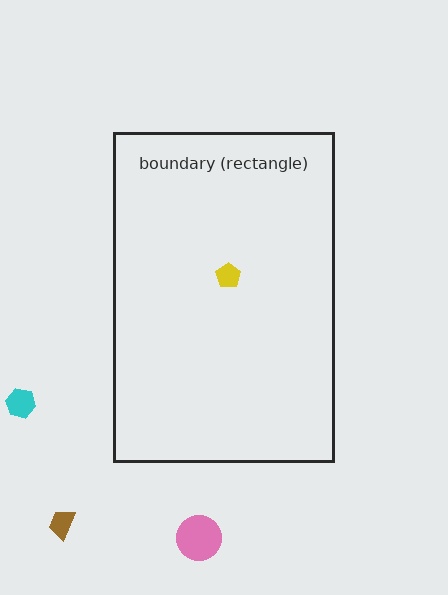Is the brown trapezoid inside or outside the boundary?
Outside.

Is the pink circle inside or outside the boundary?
Outside.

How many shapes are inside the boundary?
1 inside, 3 outside.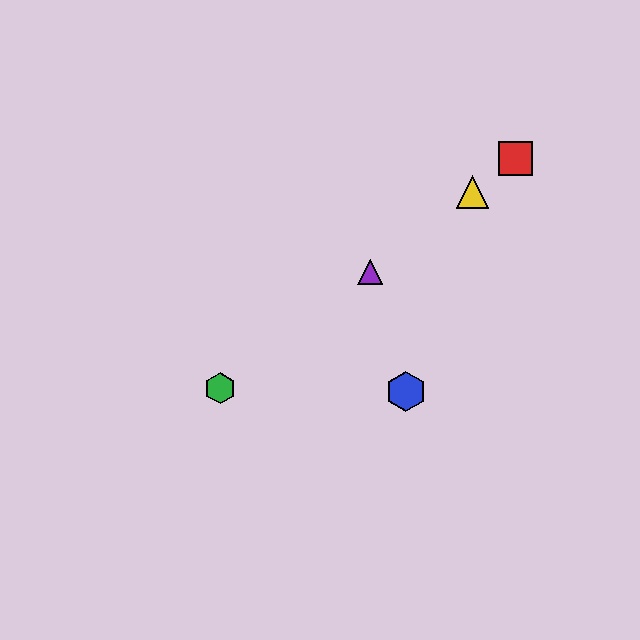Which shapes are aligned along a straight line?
The red square, the green hexagon, the yellow triangle, the purple triangle are aligned along a straight line.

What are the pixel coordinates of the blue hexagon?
The blue hexagon is at (406, 392).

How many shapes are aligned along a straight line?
4 shapes (the red square, the green hexagon, the yellow triangle, the purple triangle) are aligned along a straight line.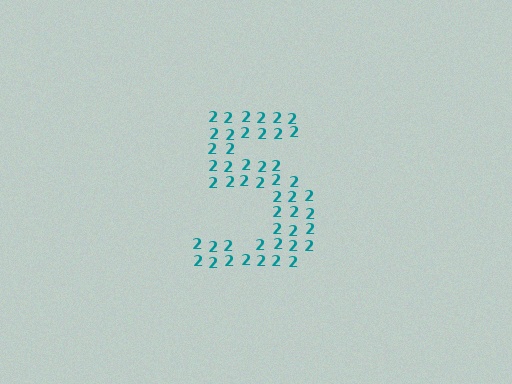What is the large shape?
The large shape is the digit 5.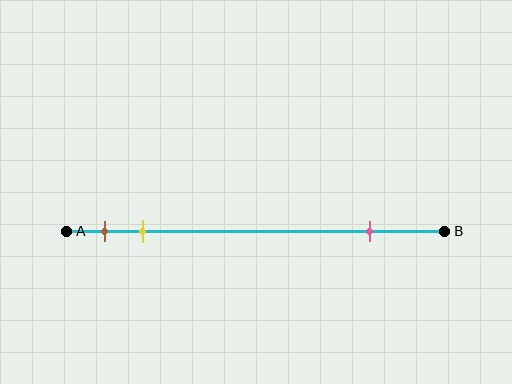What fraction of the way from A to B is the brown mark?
The brown mark is approximately 10% (0.1) of the way from A to B.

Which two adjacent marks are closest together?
The brown and yellow marks are the closest adjacent pair.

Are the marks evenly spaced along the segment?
No, the marks are not evenly spaced.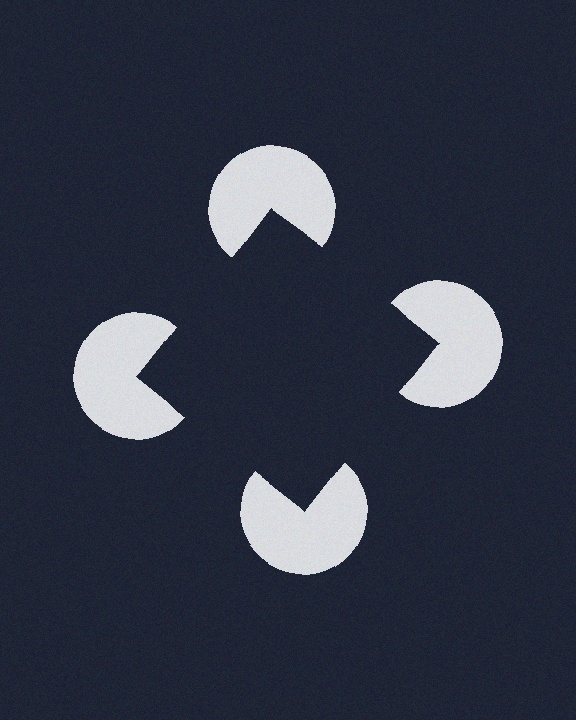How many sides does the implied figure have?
4 sides.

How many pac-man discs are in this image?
There are 4 — one at each vertex of the illusory square.